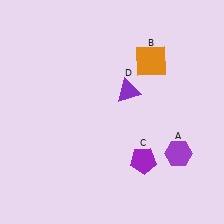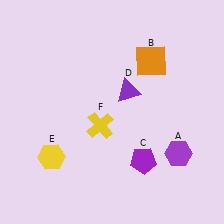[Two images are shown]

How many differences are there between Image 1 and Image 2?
There are 2 differences between the two images.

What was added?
A yellow hexagon (E), a yellow cross (F) were added in Image 2.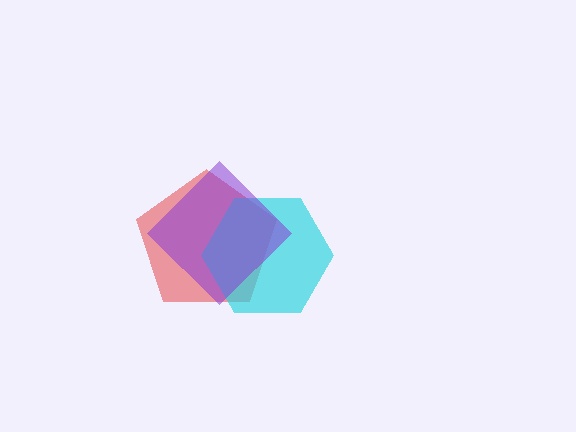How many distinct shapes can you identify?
There are 3 distinct shapes: a red pentagon, a cyan hexagon, a purple diamond.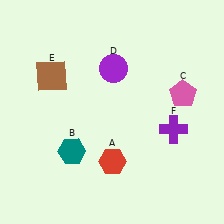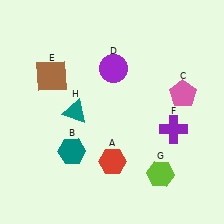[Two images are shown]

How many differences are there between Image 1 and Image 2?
There are 2 differences between the two images.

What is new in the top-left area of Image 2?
A teal triangle (H) was added in the top-left area of Image 2.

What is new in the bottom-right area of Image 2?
A lime hexagon (G) was added in the bottom-right area of Image 2.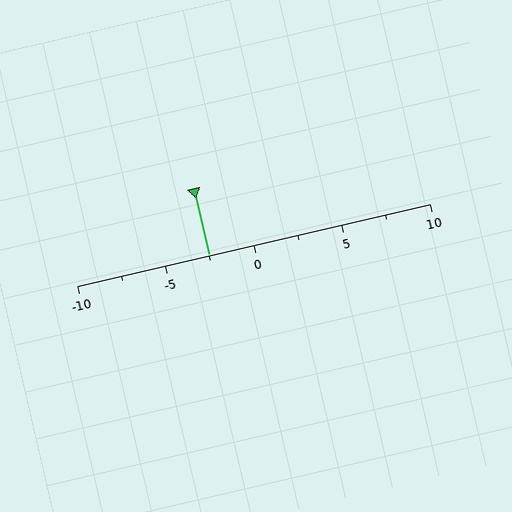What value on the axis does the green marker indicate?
The marker indicates approximately -2.5.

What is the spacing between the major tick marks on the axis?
The major ticks are spaced 5 apart.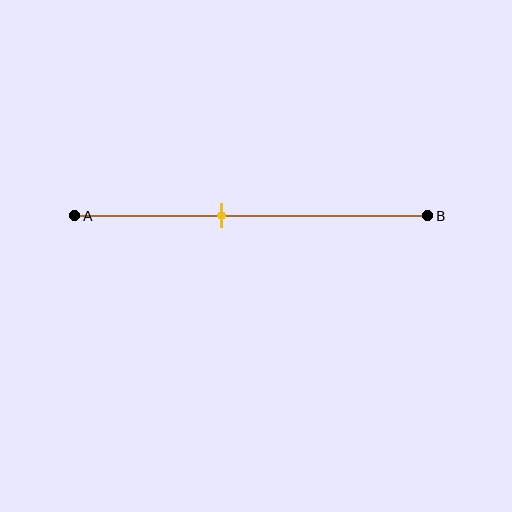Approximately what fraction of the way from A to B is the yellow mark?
The yellow mark is approximately 40% of the way from A to B.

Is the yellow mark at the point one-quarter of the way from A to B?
No, the mark is at about 40% from A, not at the 25% one-quarter point.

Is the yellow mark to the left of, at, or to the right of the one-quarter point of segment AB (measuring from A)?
The yellow mark is to the right of the one-quarter point of segment AB.